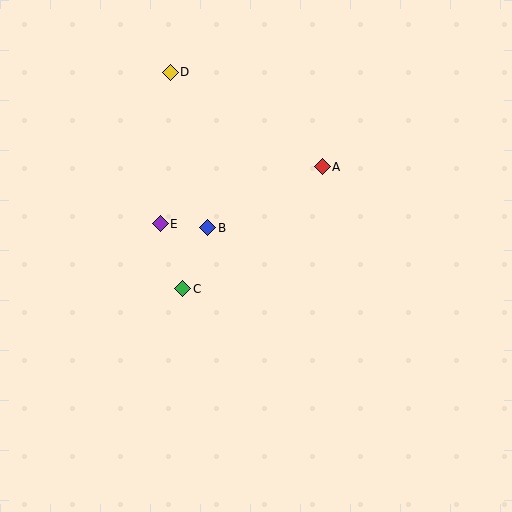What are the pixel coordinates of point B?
Point B is at (208, 228).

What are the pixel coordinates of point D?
Point D is at (170, 72).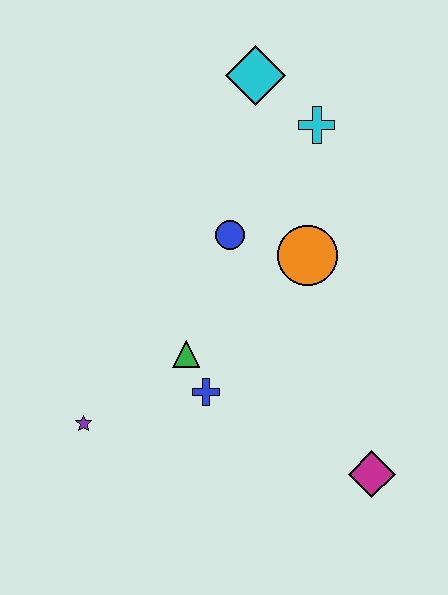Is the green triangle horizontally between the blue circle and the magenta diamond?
No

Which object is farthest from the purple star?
The cyan diamond is farthest from the purple star.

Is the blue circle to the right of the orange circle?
No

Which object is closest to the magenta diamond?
The blue cross is closest to the magenta diamond.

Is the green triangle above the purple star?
Yes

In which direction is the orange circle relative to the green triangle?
The orange circle is to the right of the green triangle.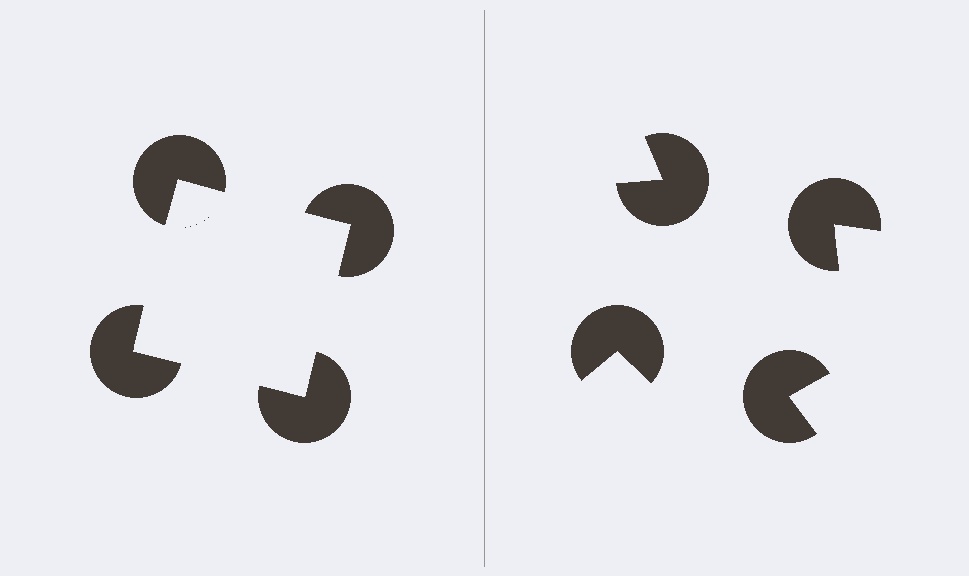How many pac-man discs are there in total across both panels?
8 — 4 on each side.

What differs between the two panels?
The pac-man discs are positioned identically on both sides; only the wedge orientations differ. On the left they align to a square; on the right they are misaligned.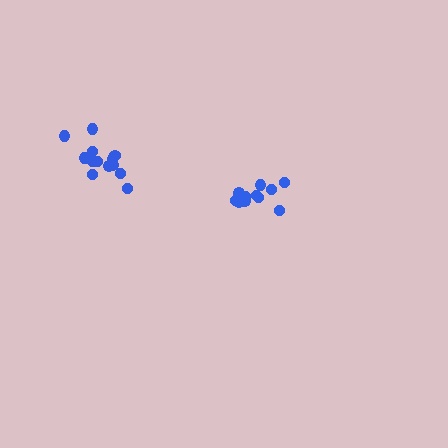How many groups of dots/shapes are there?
There are 2 groups.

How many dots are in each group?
Group 1: 11 dots, Group 2: 14 dots (25 total).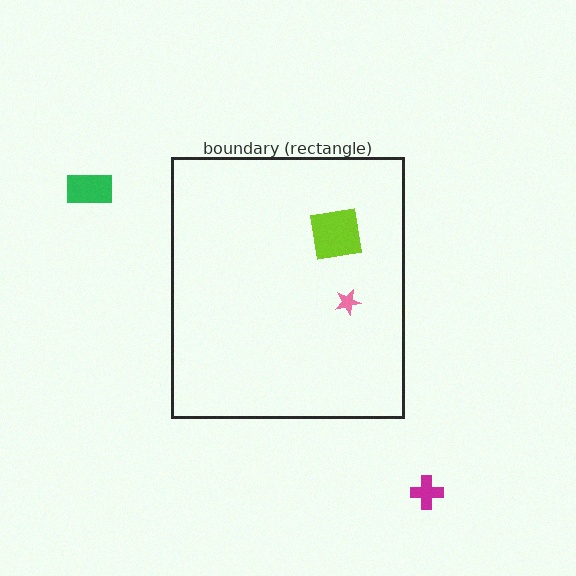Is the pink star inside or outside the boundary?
Inside.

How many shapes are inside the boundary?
2 inside, 2 outside.